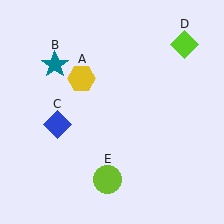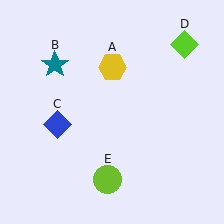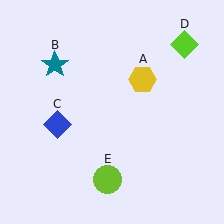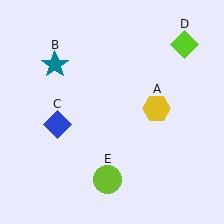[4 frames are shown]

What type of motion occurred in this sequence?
The yellow hexagon (object A) rotated clockwise around the center of the scene.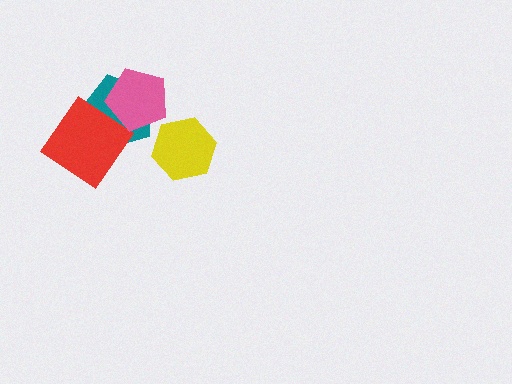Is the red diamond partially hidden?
Yes, it is partially covered by another shape.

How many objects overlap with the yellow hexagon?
0 objects overlap with the yellow hexagon.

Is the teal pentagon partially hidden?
Yes, it is partially covered by another shape.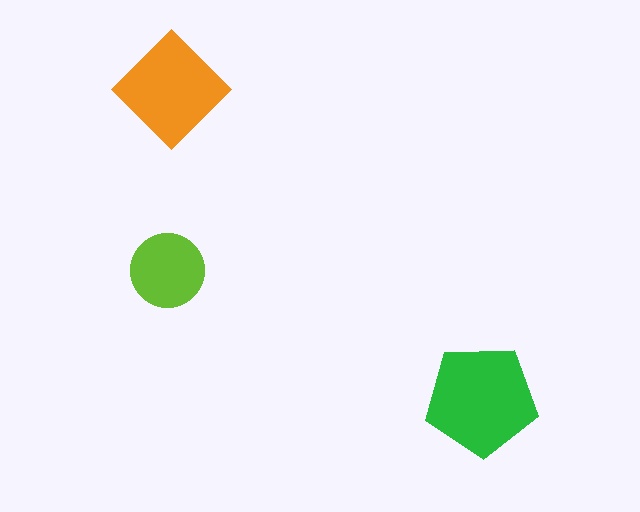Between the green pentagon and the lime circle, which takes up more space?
The green pentagon.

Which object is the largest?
The green pentagon.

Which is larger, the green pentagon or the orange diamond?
The green pentagon.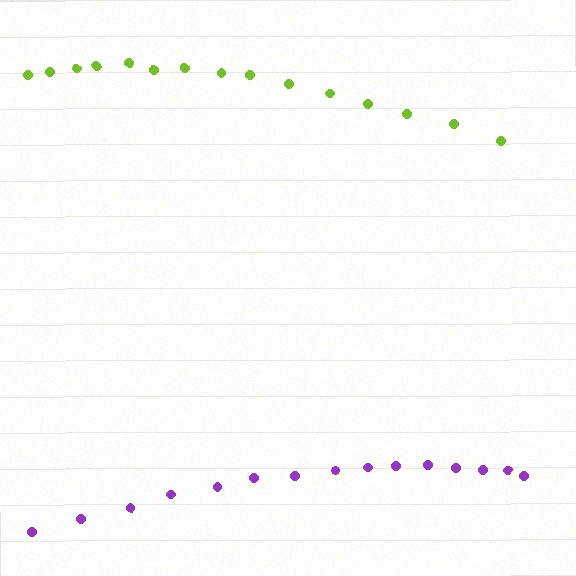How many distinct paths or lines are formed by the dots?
There are 2 distinct paths.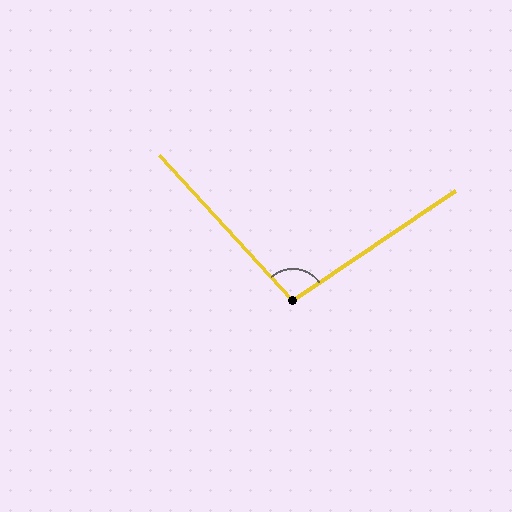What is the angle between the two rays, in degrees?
Approximately 98 degrees.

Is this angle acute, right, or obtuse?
It is obtuse.